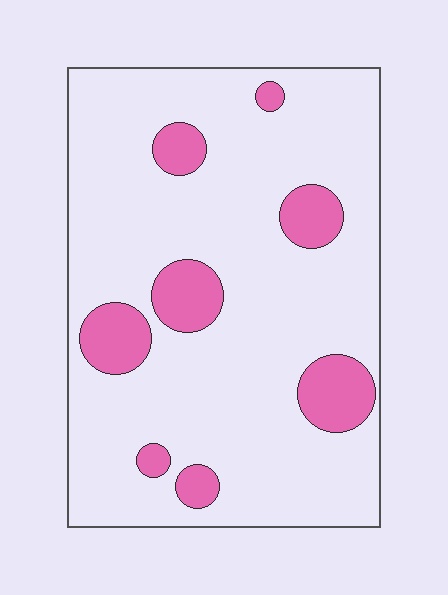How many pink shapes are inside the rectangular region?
8.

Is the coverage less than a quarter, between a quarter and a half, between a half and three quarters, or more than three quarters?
Less than a quarter.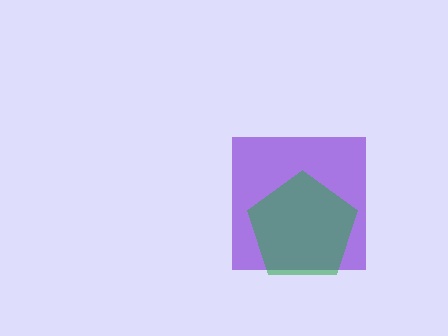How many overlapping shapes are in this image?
There are 2 overlapping shapes in the image.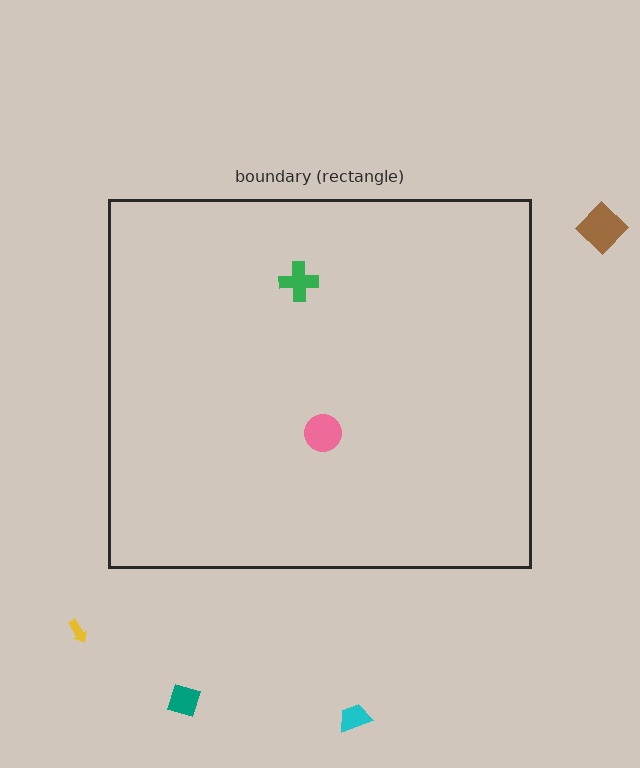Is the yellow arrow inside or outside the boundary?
Outside.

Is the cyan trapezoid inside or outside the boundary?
Outside.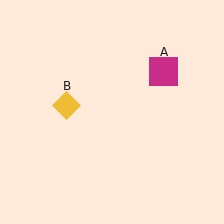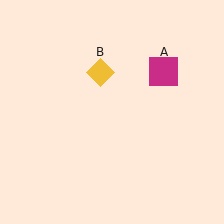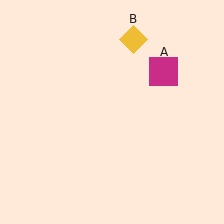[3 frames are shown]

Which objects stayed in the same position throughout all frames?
Magenta square (object A) remained stationary.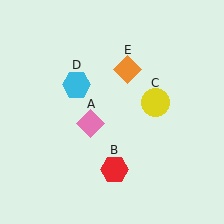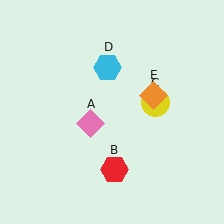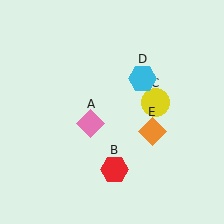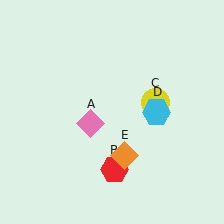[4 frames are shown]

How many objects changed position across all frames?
2 objects changed position: cyan hexagon (object D), orange diamond (object E).